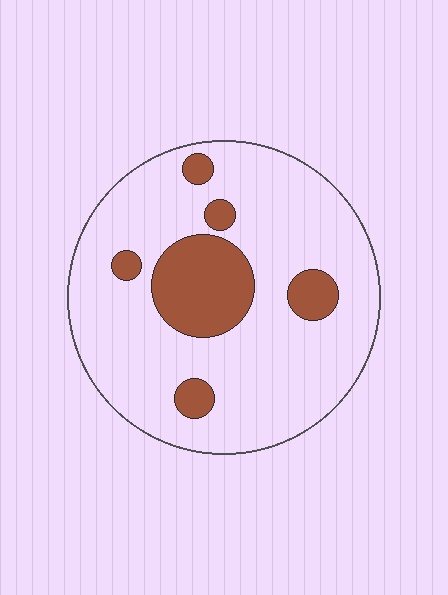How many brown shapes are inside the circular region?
6.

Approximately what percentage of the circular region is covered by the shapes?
Approximately 20%.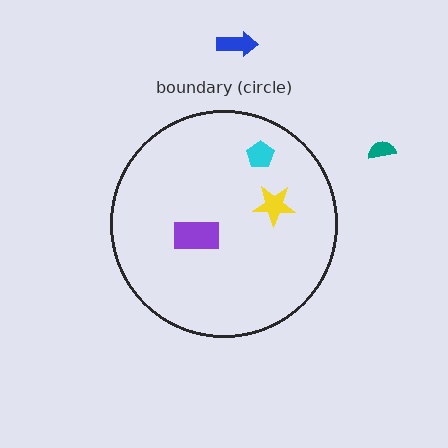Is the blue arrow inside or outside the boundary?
Outside.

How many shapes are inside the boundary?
3 inside, 2 outside.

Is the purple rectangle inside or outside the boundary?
Inside.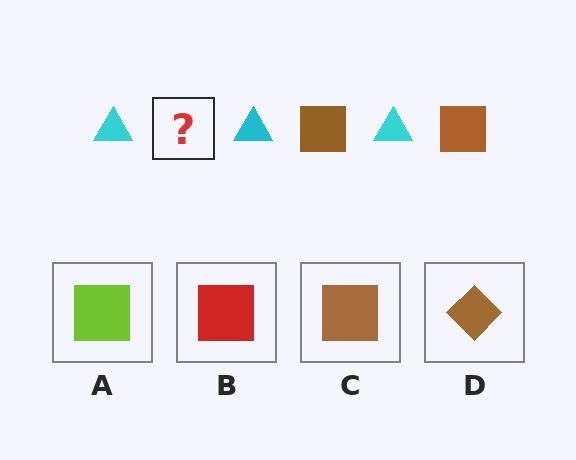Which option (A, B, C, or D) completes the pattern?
C.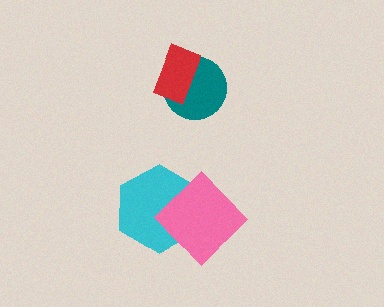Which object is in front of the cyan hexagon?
The pink diamond is in front of the cyan hexagon.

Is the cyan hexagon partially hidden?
Yes, it is partially covered by another shape.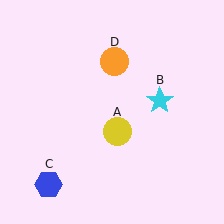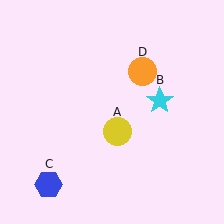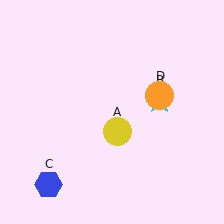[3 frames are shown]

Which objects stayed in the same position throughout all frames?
Yellow circle (object A) and cyan star (object B) and blue hexagon (object C) remained stationary.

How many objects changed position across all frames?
1 object changed position: orange circle (object D).